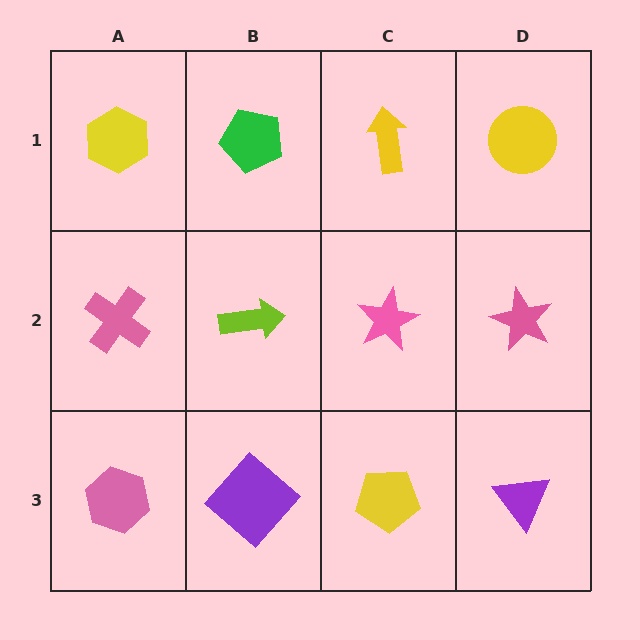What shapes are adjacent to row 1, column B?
A lime arrow (row 2, column B), a yellow hexagon (row 1, column A), a yellow arrow (row 1, column C).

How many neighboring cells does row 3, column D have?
2.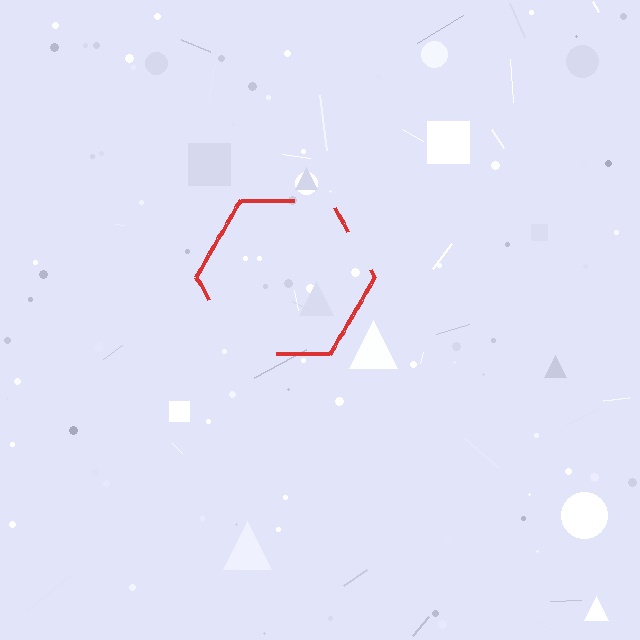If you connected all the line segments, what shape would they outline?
They would outline a hexagon.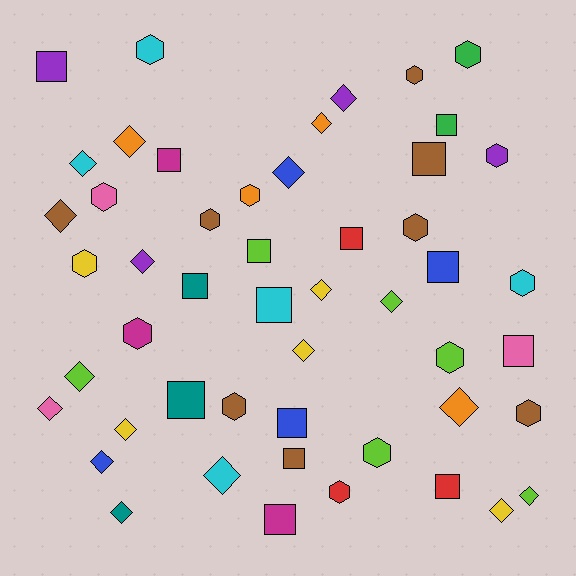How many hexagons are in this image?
There are 16 hexagons.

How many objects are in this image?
There are 50 objects.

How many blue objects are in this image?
There are 4 blue objects.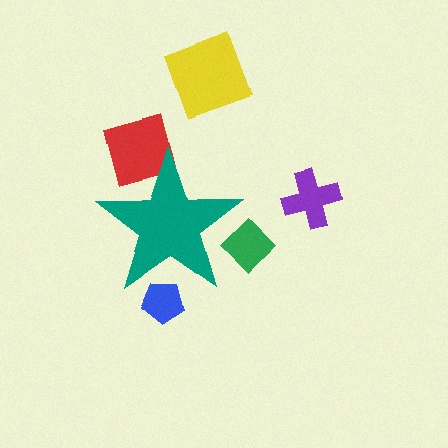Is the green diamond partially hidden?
Yes, the green diamond is partially hidden behind the teal star.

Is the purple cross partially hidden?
No, the purple cross is fully visible.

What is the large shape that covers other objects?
A teal star.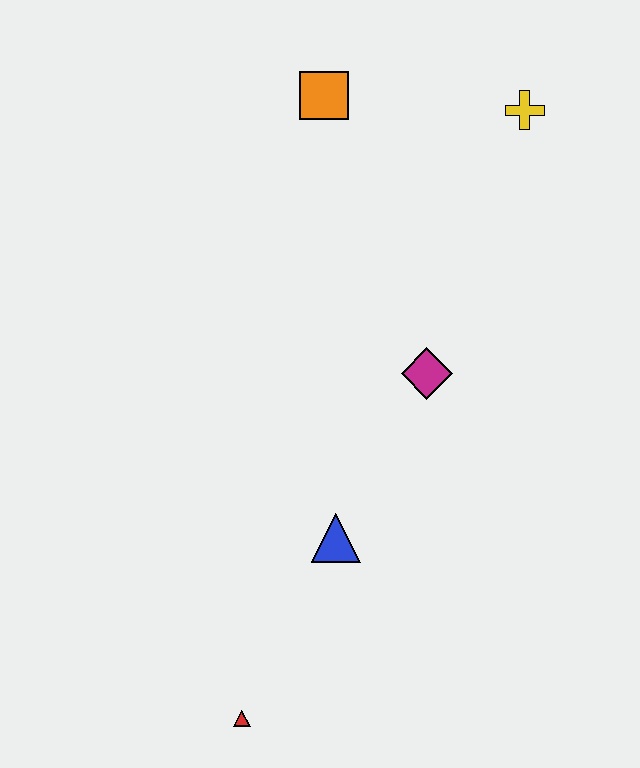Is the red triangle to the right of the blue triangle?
No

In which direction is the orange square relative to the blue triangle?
The orange square is above the blue triangle.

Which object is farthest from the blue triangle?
The yellow cross is farthest from the blue triangle.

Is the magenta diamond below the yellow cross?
Yes